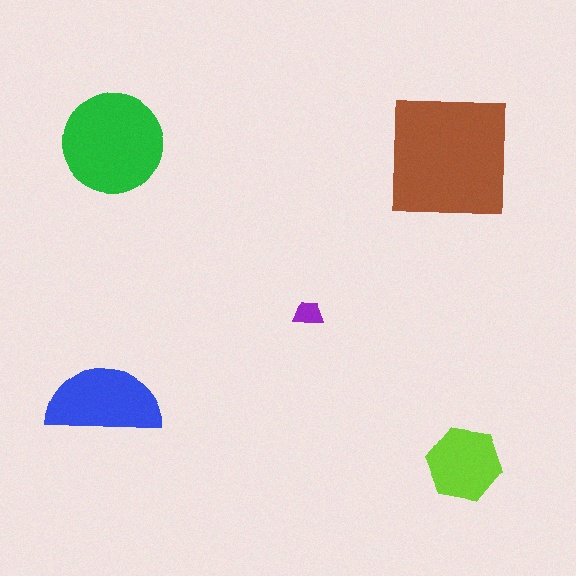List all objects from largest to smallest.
The brown square, the green circle, the blue semicircle, the lime hexagon, the purple trapezoid.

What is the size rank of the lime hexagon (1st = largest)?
4th.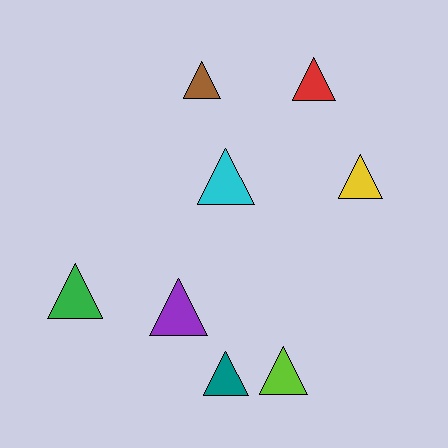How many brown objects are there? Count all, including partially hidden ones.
There is 1 brown object.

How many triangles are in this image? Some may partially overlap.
There are 8 triangles.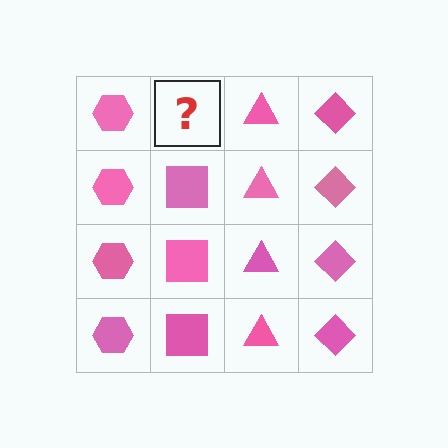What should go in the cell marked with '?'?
The missing cell should contain a pink square.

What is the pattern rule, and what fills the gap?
The rule is that each column has a consistent shape. The gap should be filled with a pink square.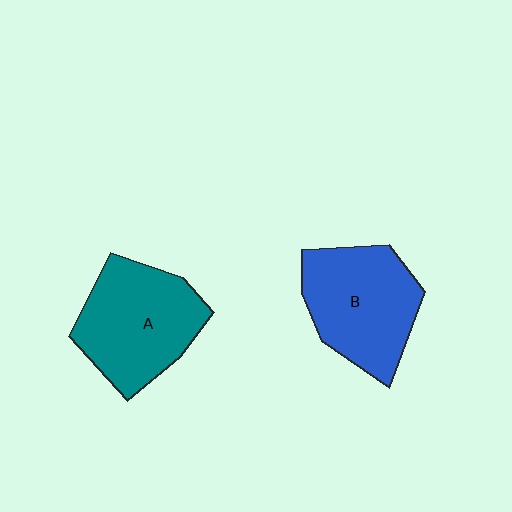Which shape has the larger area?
Shape A (teal).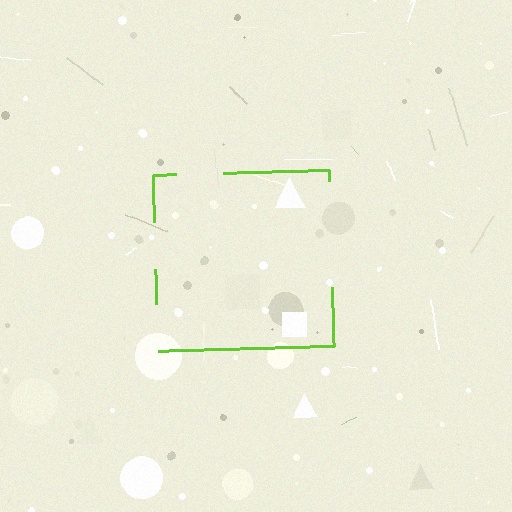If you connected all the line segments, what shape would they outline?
They would outline a square.